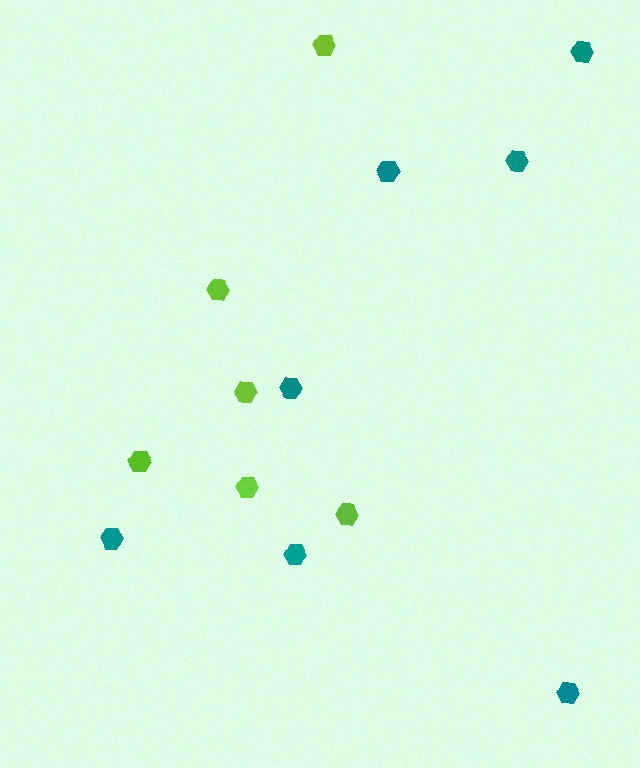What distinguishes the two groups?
There are 2 groups: one group of lime hexagons (6) and one group of teal hexagons (7).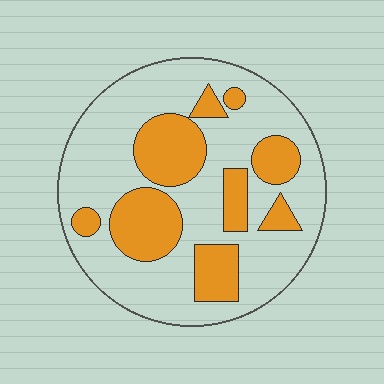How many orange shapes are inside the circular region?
9.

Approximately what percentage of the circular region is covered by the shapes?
Approximately 30%.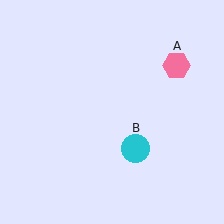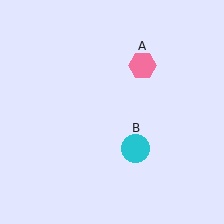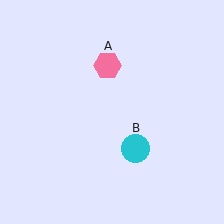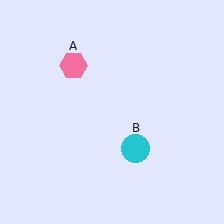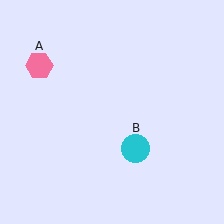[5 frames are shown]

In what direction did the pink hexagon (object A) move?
The pink hexagon (object A) moved left.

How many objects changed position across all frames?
1 object changed position: pink hexagon (object A).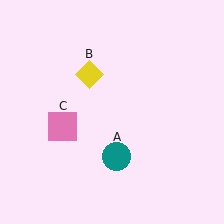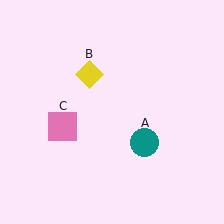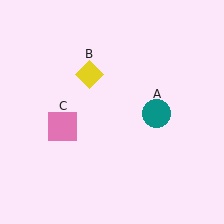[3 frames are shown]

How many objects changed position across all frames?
1 object changed position: teal circle (object A).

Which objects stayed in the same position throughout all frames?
Yellow diamond (object B) and pink square (object C) remained stationary.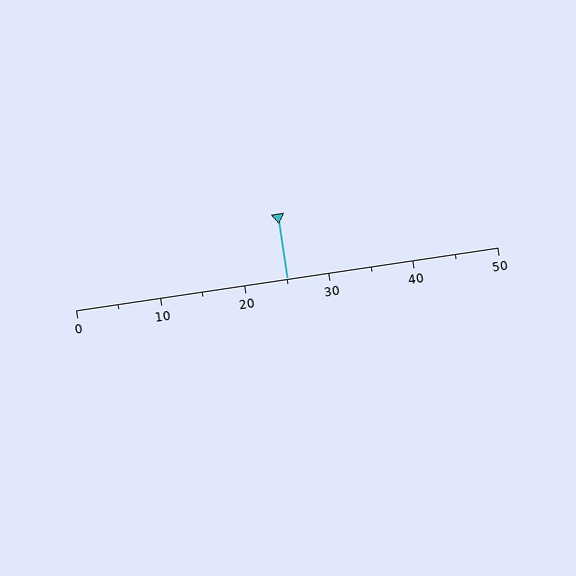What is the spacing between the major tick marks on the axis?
The major ticks are spaced 10 apart.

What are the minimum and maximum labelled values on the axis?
The axis runs from 0 to 50.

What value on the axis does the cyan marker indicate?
The marker indicates approximately 25.